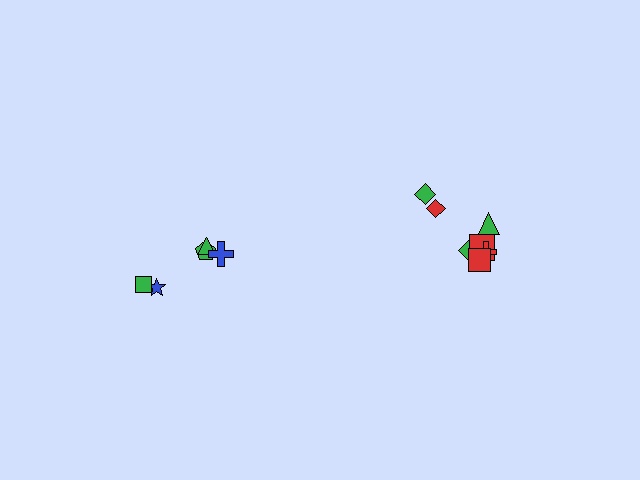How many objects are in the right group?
There are 7 objects.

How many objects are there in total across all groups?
There are 12 objects.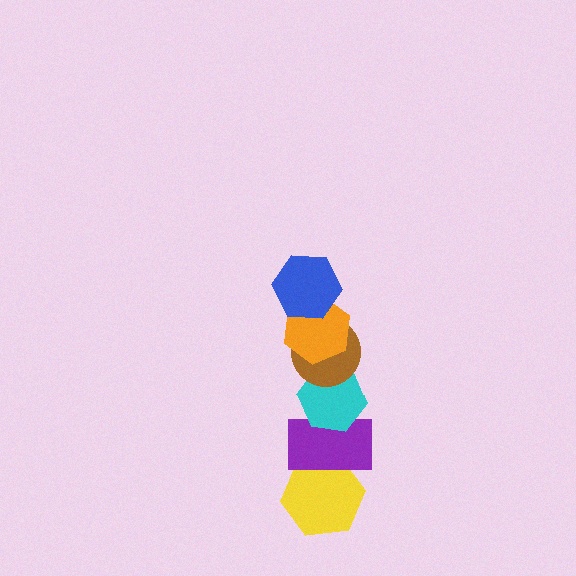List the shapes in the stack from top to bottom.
From top to bottom: the blue hexagon, the orange hexagon, the brown circle, the cyan hexagon, the purple rectangle, the yellow hexagon.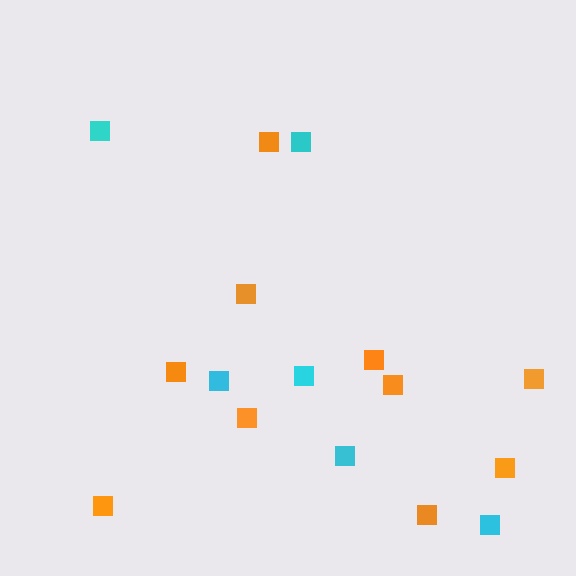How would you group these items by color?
There are 2 groups: one group of cyan squares (6) and one group of orange squares (10).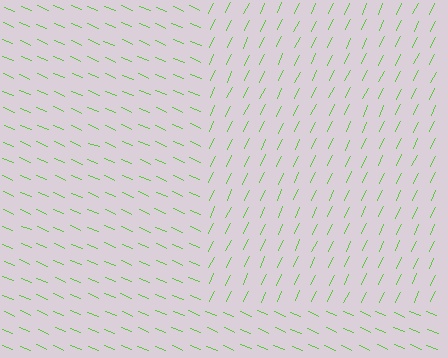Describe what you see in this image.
The image is filled with small lime line segments. A rectangle region in the image has lines oriented differently from the surrounding lines, creating a visible texture boundary.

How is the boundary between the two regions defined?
The boundary is defined purely by a change in line orientation (approximately 88 degrees difference). All lines are the same color and thickness.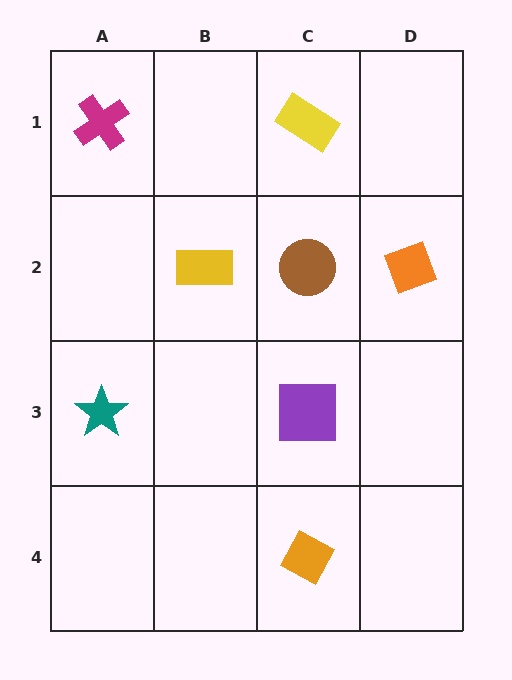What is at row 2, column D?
An orange diamond.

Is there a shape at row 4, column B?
No, that cell is empty.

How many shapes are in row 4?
1 shape.